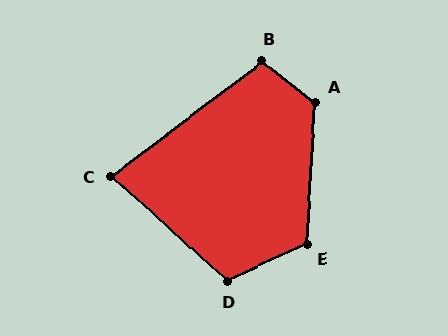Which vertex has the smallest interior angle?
C, at approximately 79 degrees.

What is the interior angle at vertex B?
Approximately 106 degrees (obtuse).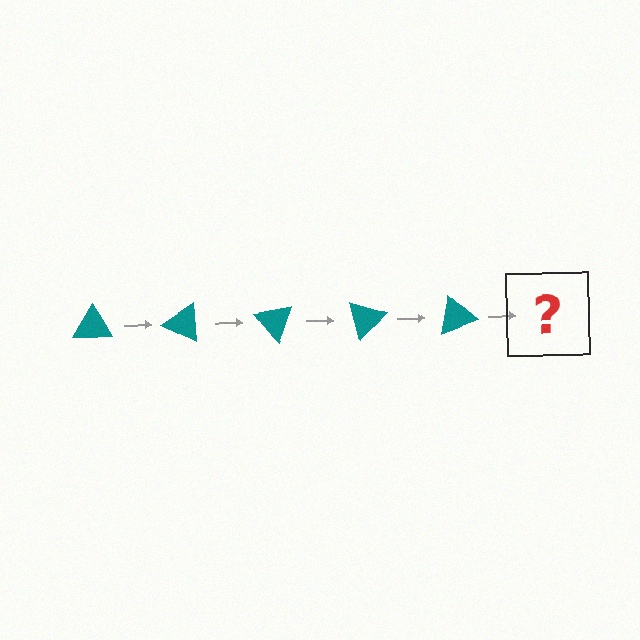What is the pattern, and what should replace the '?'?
The pattern is that the triangle rotates 25 degrees each step. The '?' should be a teal triangle rotated 125 degrees.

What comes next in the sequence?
The next element should be a teal triangle rotated 125 degrees.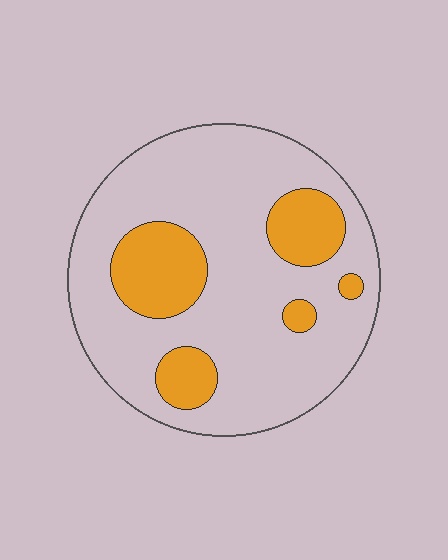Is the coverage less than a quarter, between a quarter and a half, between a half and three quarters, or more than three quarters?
Less than a quarter.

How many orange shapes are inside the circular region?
5.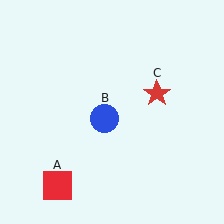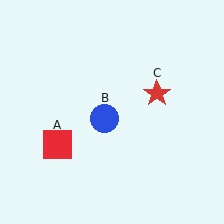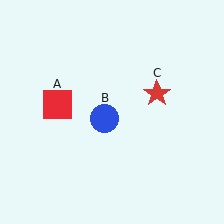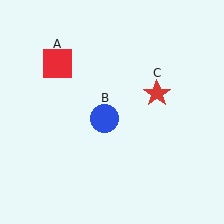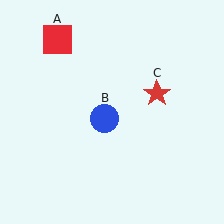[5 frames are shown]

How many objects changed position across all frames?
1 object changed position: red square (object A).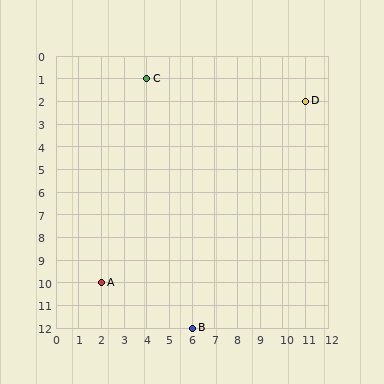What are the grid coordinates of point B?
Point B is at grid coordinates (6, 12).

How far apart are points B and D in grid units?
Points B and D are 5 columns and 10 rows apart (about 11.2 grid units diagonally).